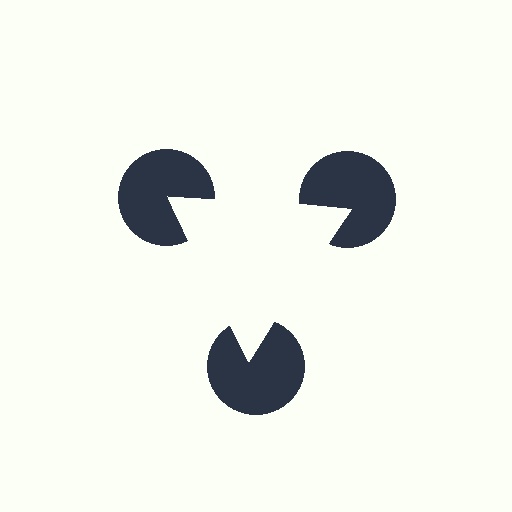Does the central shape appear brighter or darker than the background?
It typically appears slightly brighter than the background, even though no actual brightness change is drawn.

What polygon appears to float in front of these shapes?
An illusory triangle — its edges are inferred from the aligned wedge cuts in the pac-man discs, not physically drawn.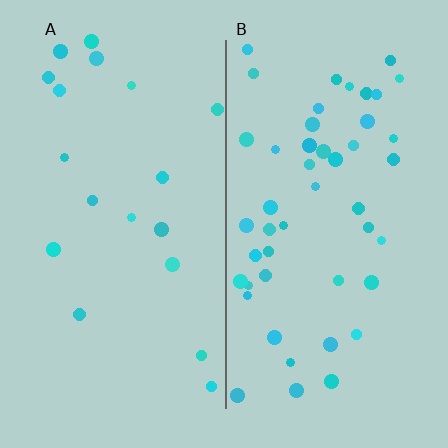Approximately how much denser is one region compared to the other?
Approximately 2.6× — region B over region A.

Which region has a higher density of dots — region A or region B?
B (the right).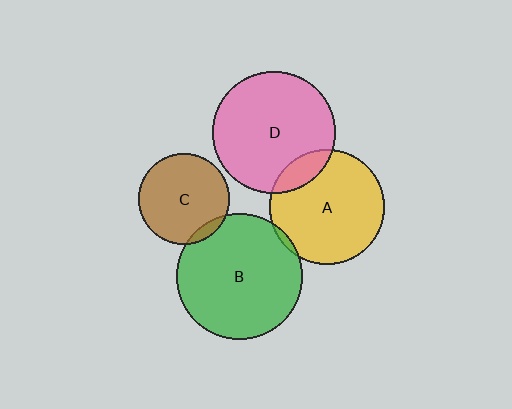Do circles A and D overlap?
Yes.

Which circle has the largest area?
Circle B (green).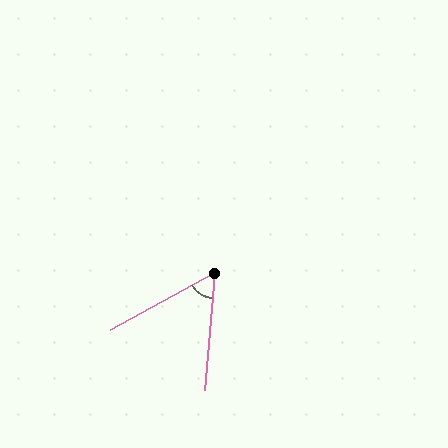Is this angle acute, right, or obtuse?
It is acute.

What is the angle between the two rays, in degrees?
Approximately 56 degrees.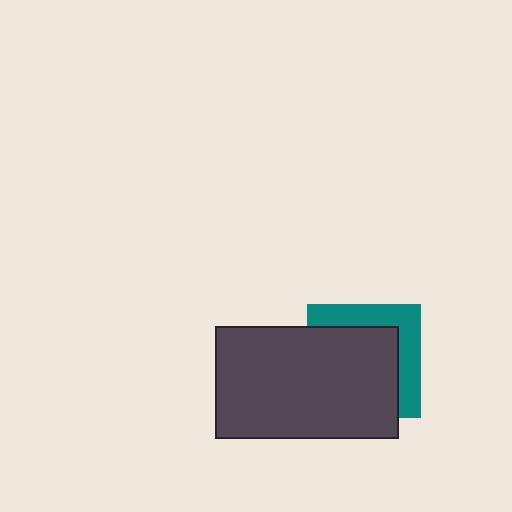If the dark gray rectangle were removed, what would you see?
You would see the complete teal square.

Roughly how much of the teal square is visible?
A small part of it is visible (roughly 35%).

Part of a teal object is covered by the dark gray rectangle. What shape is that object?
It is a square.